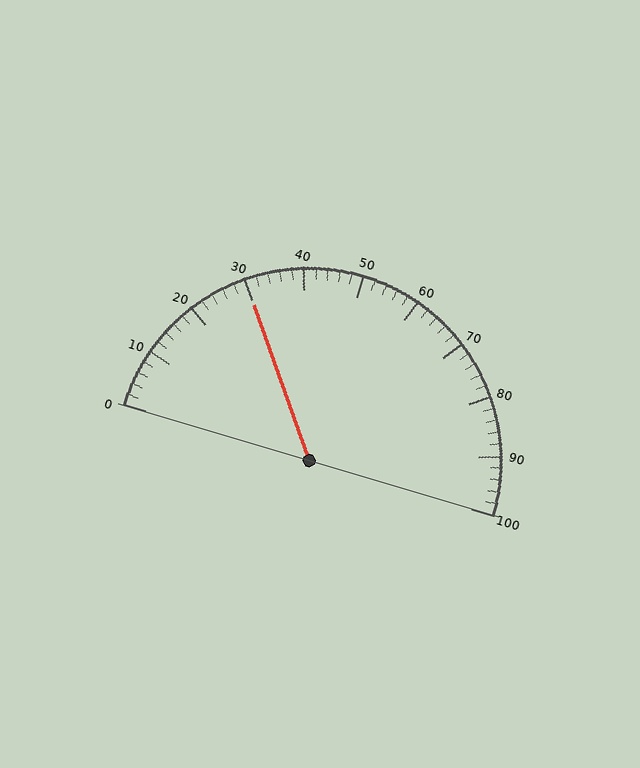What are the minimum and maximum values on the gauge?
The gauge ranges from 0 to 100.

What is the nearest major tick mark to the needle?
The nearest major tick mark is 30.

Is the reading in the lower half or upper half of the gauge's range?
The reading is in the lower half of the range (0 to 100).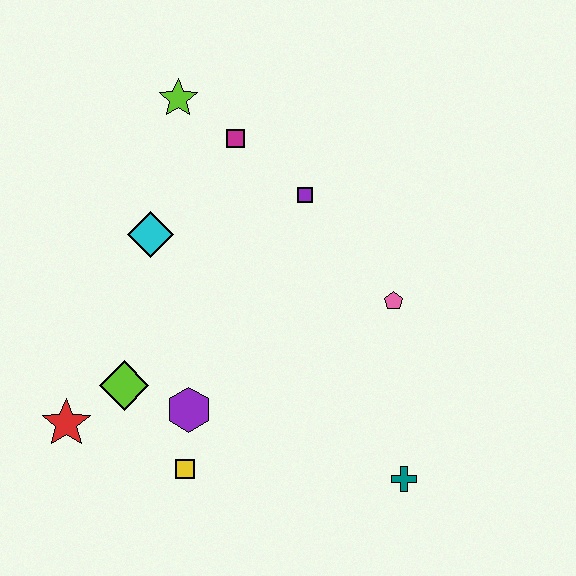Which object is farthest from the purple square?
The red star is farthest from the purple square.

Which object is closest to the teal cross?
The pink pentagon is closest to the teal cross.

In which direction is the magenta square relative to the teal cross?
The magenta square is above the teal cross.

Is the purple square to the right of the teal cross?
No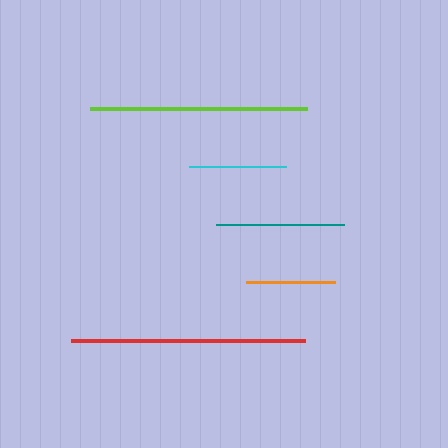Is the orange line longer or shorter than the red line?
The red line is longer than the orange line.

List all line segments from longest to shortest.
From longest to shortest: red, lime, teal, cyan, orange.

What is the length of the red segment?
The red segment is approximately 235 pixels long.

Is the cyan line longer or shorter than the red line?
The red line is longer than the cyan line.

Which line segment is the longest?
The red line is the longest at approximately 235 pixels.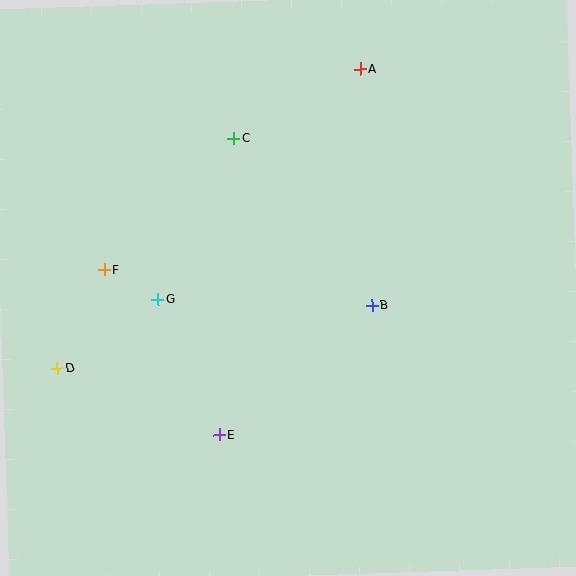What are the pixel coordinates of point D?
Point D is at (57, 369).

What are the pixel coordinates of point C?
Point C is at (234, 138).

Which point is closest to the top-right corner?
Point A is closest to the top-right corner.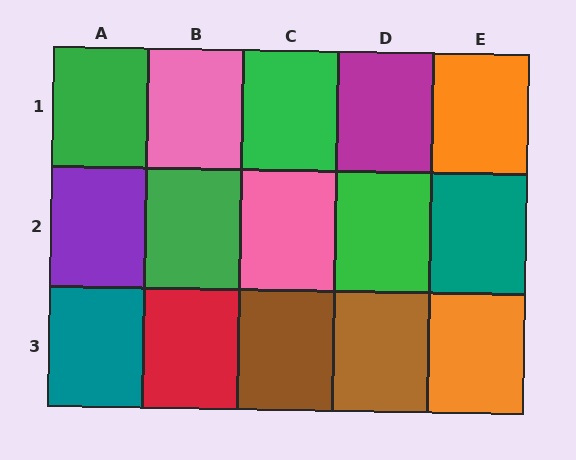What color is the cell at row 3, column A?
Teal.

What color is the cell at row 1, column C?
Green.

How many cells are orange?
2 cells are orange.